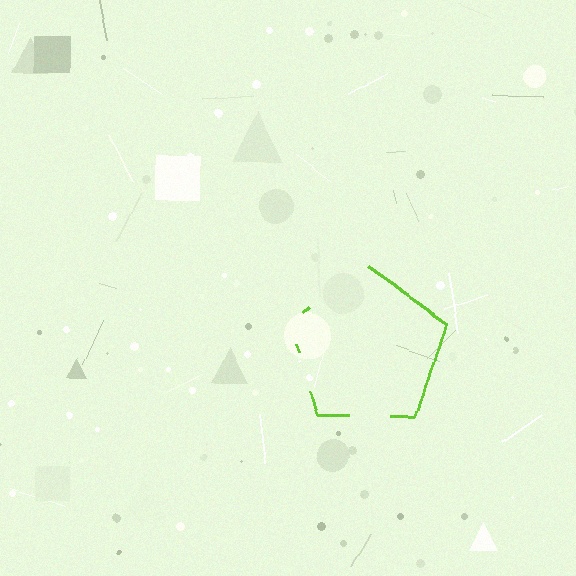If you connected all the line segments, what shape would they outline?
They would outline a pentagon.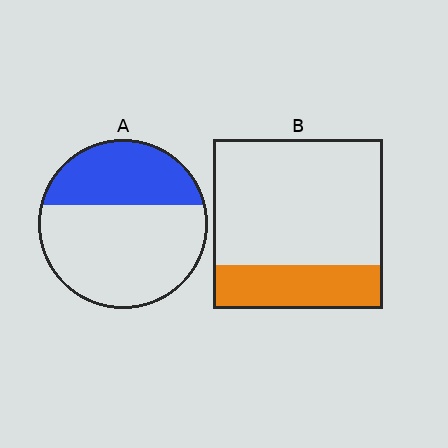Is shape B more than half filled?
No.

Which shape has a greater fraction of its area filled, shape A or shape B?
Shape A.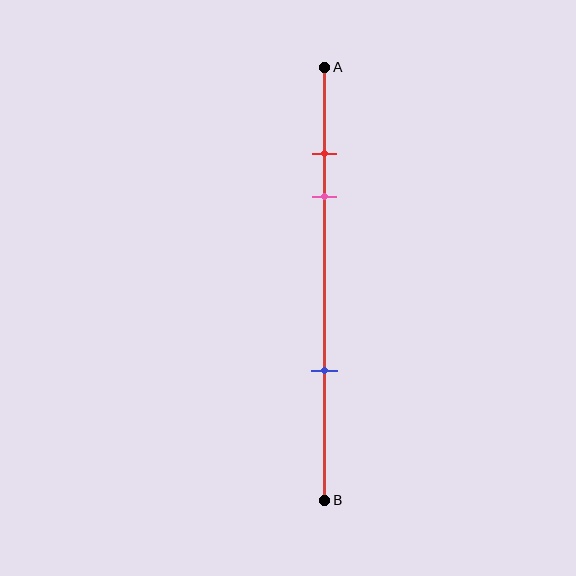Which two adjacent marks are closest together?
The red and pink marks are the closest adjacent pair.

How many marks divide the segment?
There are 3 marks dividing the segment.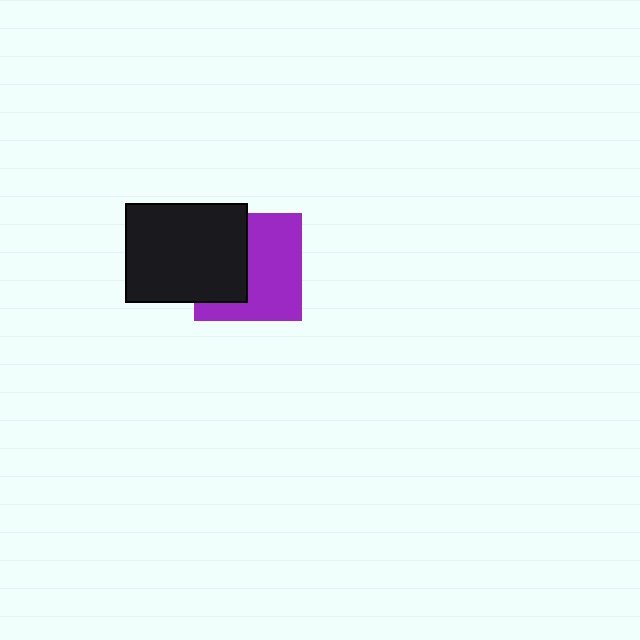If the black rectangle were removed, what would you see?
You would see the complete purple square.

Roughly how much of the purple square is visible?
About half of it is visible (roughly 58%).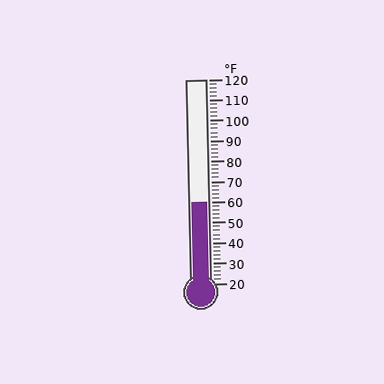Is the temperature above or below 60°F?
The temperature is at 60°F.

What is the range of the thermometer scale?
The thermometer scale ranges from 20°F to 120°F.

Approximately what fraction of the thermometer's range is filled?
The thermometer is filled to approximately 40% of its range.